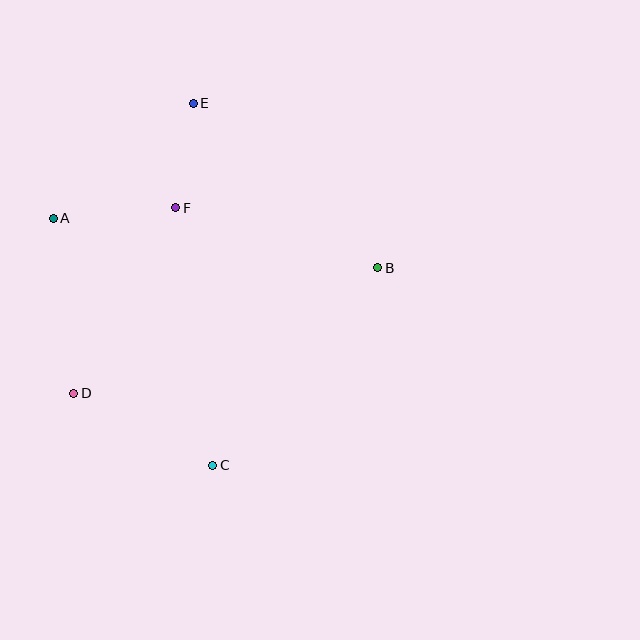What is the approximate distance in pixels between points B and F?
The distance between B and F is approximately 210 pixels.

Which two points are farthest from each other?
Points C and E are farthest from each other.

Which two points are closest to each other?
Points E and F are closest to each other.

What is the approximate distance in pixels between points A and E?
The distance between A and E is approximately 181 pixels.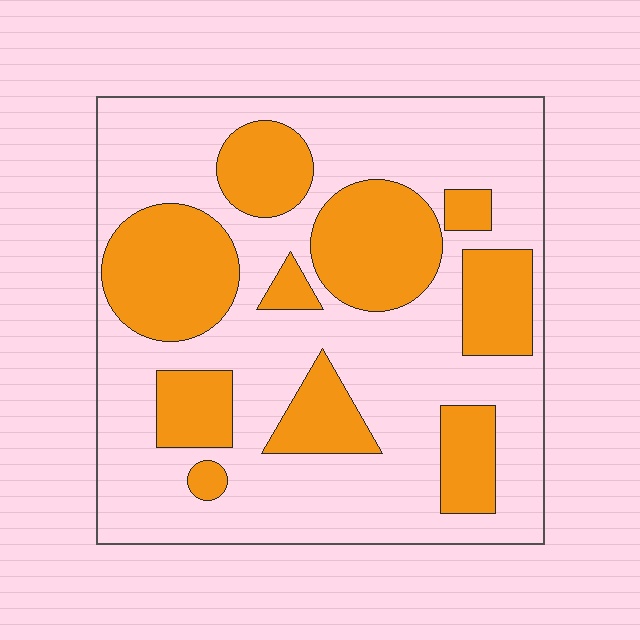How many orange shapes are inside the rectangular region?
10.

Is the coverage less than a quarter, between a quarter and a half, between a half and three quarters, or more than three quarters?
Between a quarter and a half.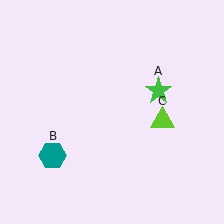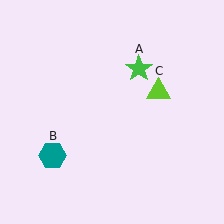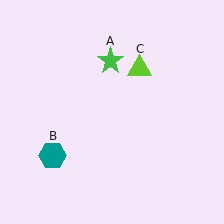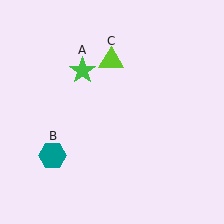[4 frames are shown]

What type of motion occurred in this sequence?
The green star (object A), lime triangle (object C) rotated counterclockwise around the center of the scene.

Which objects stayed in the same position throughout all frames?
Teal hexagon (object B) remained stationary.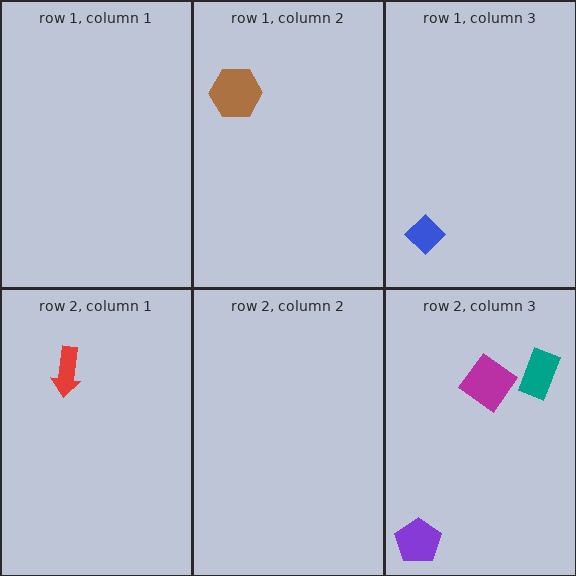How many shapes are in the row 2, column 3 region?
3.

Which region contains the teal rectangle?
The row 2, column 3 region.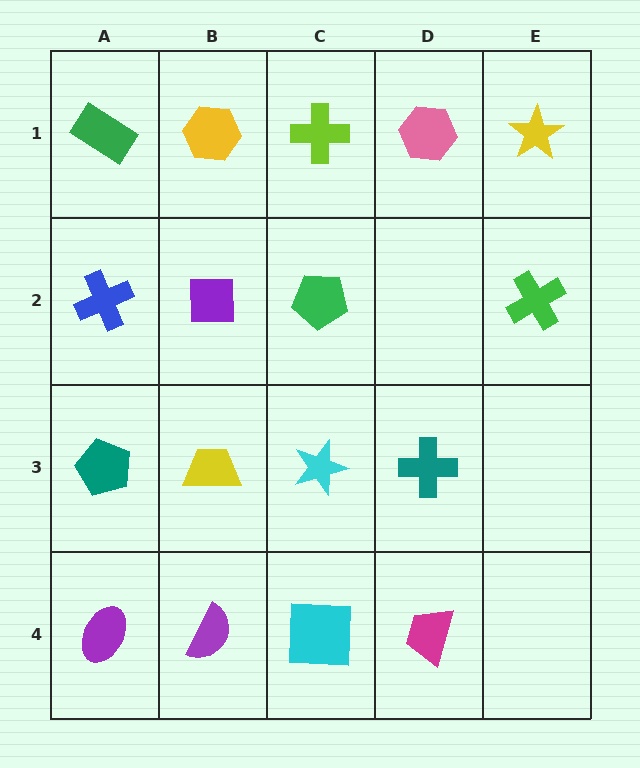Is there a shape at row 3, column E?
No, that cell is empty.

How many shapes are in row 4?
4 shapes.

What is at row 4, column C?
A cyan square.